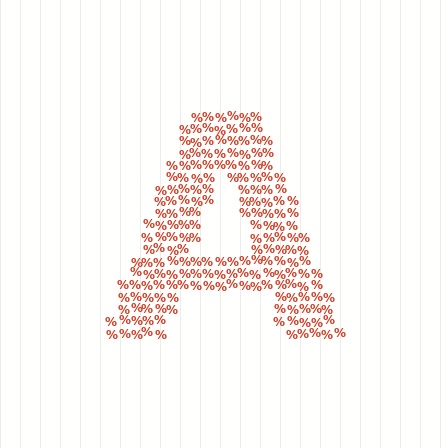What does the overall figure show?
The overall figure shows the letter A.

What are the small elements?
The small elements are percent signs.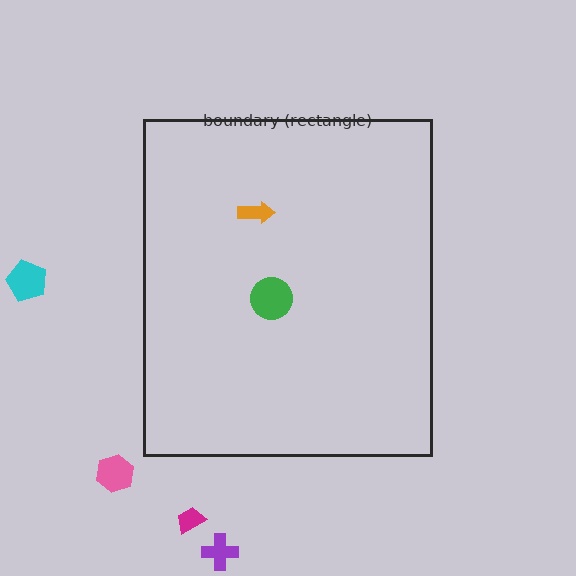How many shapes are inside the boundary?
2 inside, 4 outside.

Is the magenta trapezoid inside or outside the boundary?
Outside.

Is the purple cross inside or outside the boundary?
Outside.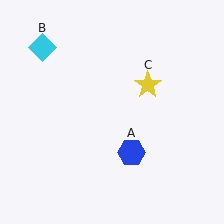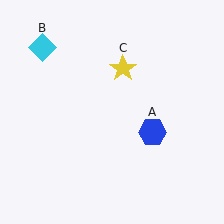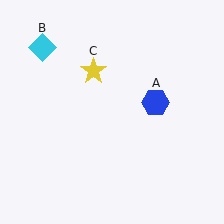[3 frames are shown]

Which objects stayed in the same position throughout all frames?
Cyan diamond (object B) remained stationary.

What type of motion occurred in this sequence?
The blue hexagon (object A), yellow star (object C) rotated counterclockwise around the center of the scene.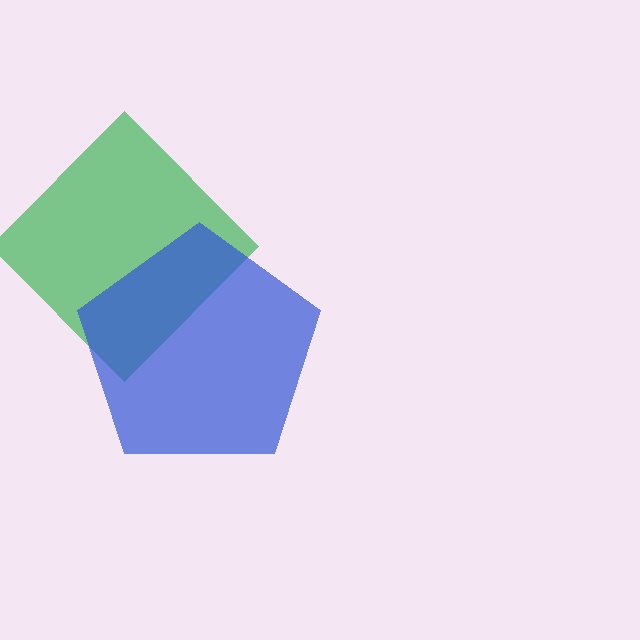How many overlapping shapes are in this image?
There are 2 overlapping shapes in the image.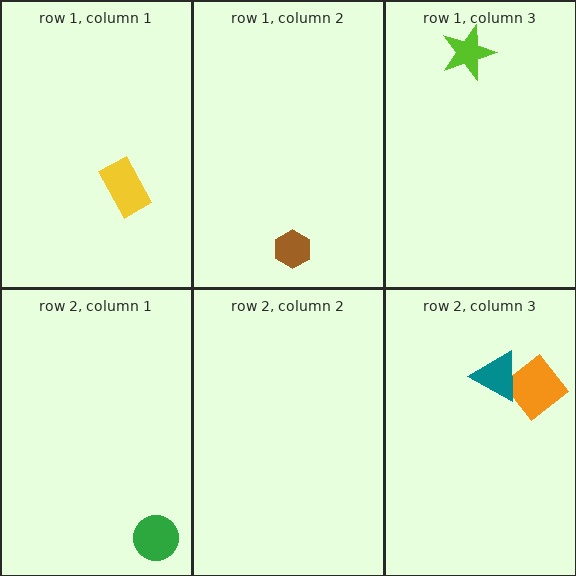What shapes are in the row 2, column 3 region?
The orange diamond, the teal triangle.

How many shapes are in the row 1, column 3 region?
1.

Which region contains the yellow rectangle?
The row 1, column 1 region.